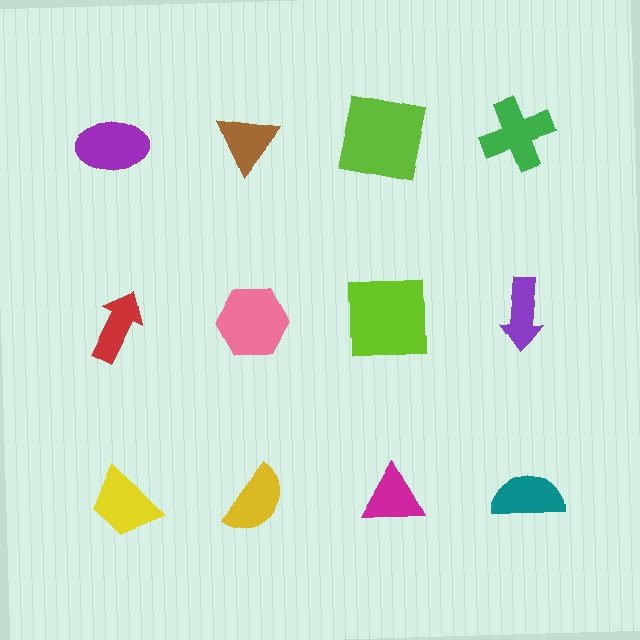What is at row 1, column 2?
A brown triangle.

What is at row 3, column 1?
A yellow trapezoid.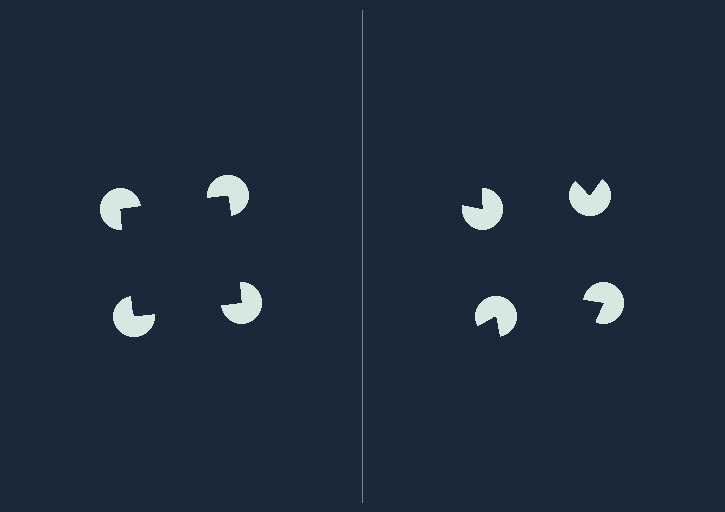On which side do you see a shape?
An illusory square appears on the left side. On the right side the wedge cuts are rotated, so no coherent shape forms.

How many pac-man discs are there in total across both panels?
8 — 4 on each side.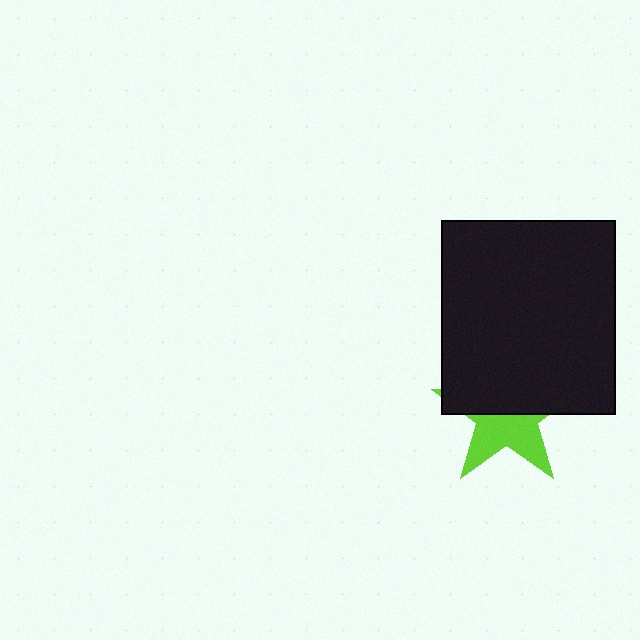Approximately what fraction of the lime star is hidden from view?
Roughly 55% of the lime star is hidden behind the black rectangle.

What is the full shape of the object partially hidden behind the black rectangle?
The partially hidden object is a lime star.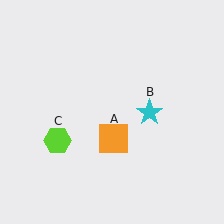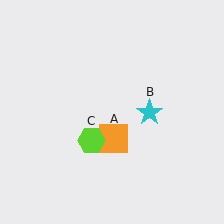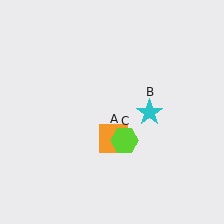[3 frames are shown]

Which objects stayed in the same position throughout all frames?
Orange square (object A) and cyan star (object B) remained stationary.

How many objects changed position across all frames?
1 object changed position: lime hexagon (object C).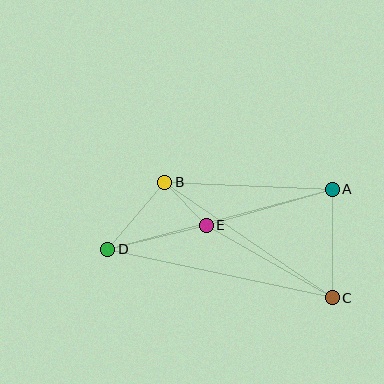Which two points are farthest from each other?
Points A and D are farthest from each other.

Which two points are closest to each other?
Points B and E are closest to each other.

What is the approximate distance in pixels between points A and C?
The distance between A and C is approximately 108 pixels.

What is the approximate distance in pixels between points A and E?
The distance between A and E is approximately 131 pixels.